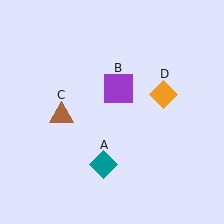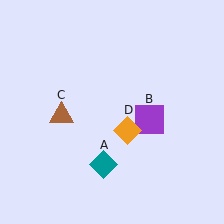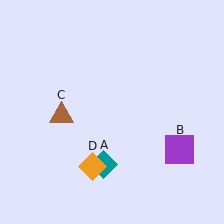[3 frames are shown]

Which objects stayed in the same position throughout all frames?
Teal diamond (object A) and brown triangle (object C) remained stationary.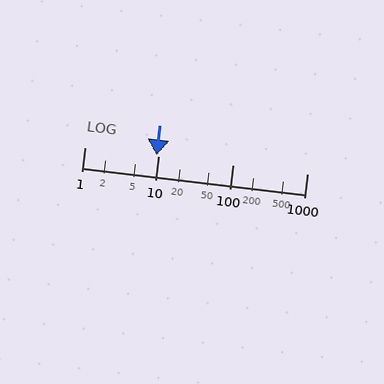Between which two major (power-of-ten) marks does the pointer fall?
The pointer is between 1 and 10.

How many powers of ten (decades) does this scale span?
The scale spans 3 decades, from 1 to 1000.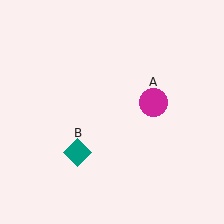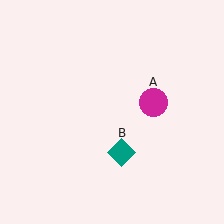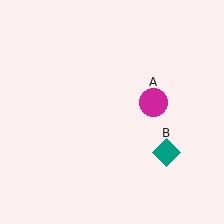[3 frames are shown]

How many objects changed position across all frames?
1 object changed position: teal diamond (object B).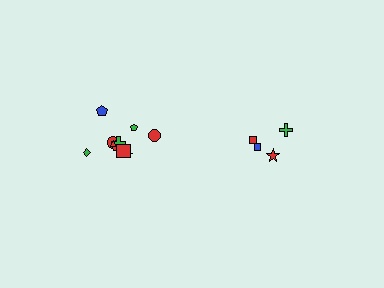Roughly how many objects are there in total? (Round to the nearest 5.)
Roughly 15 objects in total.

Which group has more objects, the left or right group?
The left group.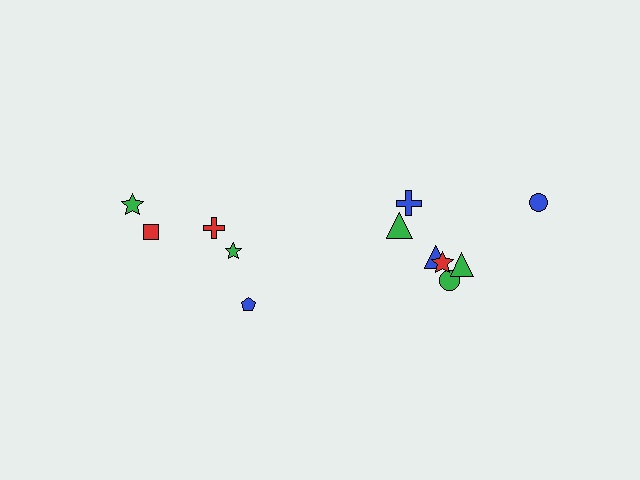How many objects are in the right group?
There are 7 objects.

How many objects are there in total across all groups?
There are 12 objects.